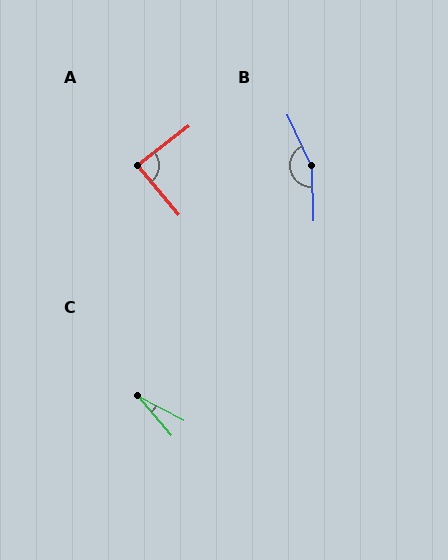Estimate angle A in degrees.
Approximately 88 degrees.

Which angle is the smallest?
C, at approximately 22 degrees.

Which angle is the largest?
B, at approximately 157 degrees.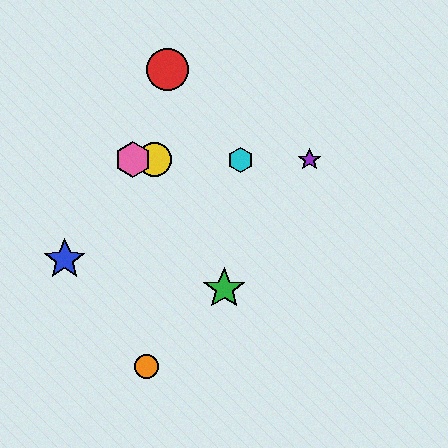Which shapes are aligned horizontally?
The yellow circle, the purple star, the cyan hexagon, the pink hexagon are aligned horizontally.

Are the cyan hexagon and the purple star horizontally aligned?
Yes, both are at y≈160.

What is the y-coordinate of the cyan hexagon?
The cyan hexagon is at y≈160.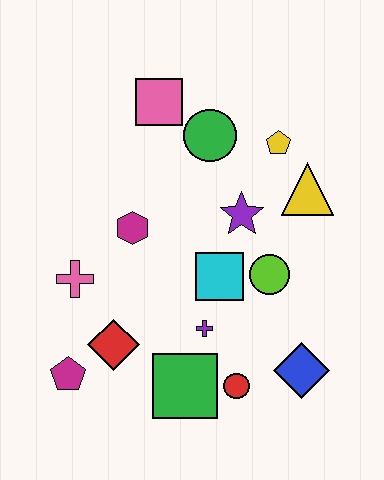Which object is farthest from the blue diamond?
The pink square is farthest from the blue diamond.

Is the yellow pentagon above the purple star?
Yes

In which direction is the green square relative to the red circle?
The green square is to the left of the red circle.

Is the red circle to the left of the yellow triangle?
Yes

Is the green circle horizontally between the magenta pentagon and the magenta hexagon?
No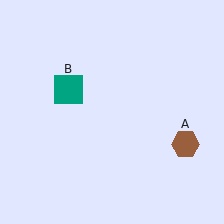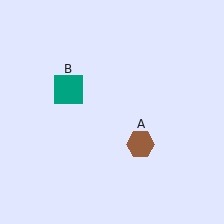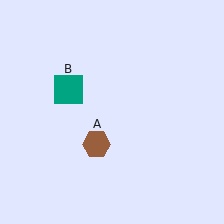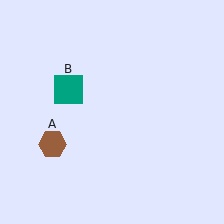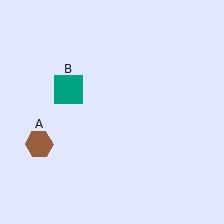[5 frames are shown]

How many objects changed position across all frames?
1 object changed position: brown hexagon (object A).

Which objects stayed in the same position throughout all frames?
Teal square (object B) remained stationary.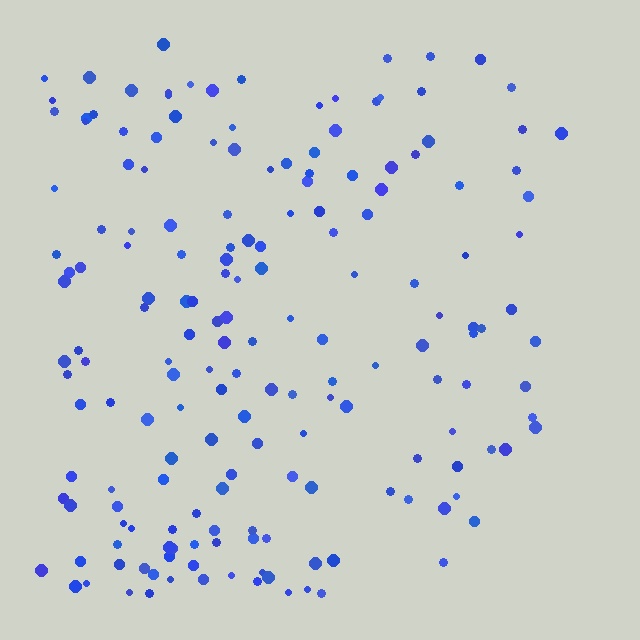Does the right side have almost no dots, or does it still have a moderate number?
Still a moderate number, just noticeably fewer than the left.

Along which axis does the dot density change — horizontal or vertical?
Horizontal.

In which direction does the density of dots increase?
From right to left, with the left side densest.